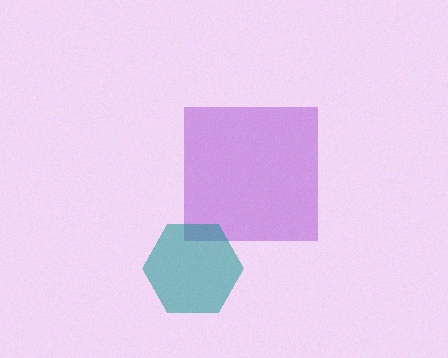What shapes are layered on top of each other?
The layered shapes are: a purple square, a teal hexagon.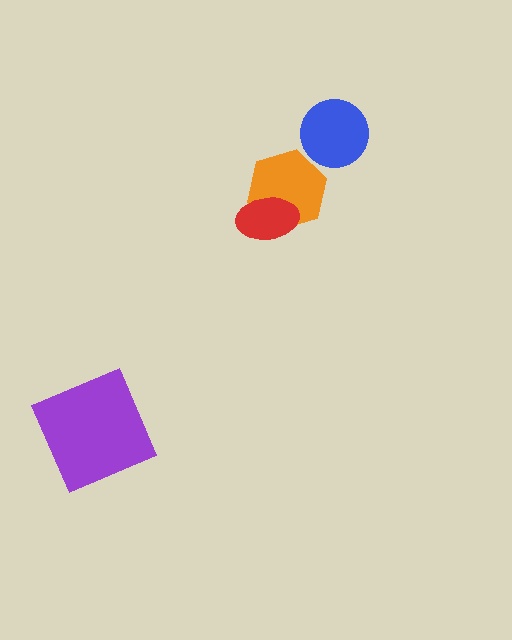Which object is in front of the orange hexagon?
The red ellipse is in front of the orange hexagon.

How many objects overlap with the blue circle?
0 objects overlap with the blue circle.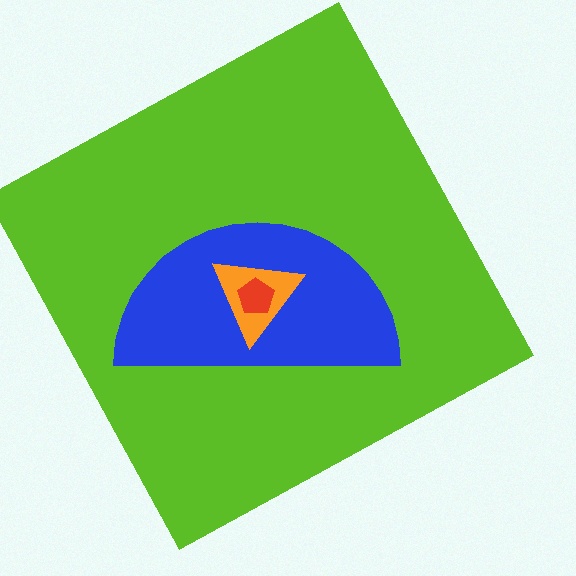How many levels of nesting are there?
4.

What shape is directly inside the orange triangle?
The red pentagon.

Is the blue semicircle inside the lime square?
Yes.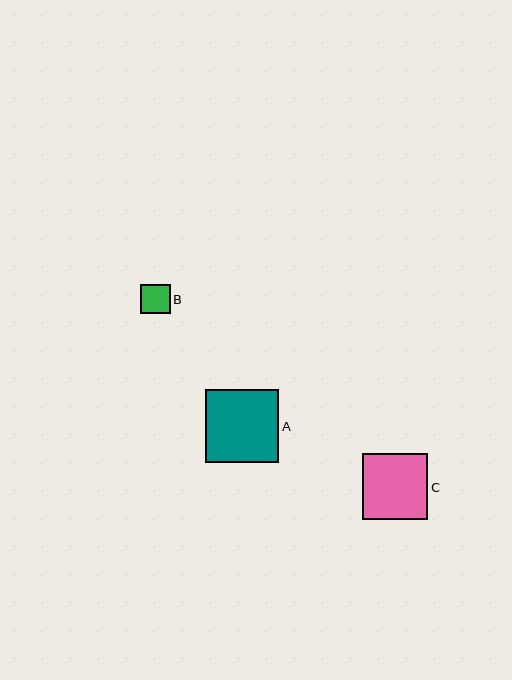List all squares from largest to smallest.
From largest to smallest: A, C, B.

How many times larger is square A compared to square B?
Square A is approximately 2.5 times the size of square B.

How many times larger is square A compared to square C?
Square A is approximately 1.1 times the size of square C.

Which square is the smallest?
Square B is the smallest with a size of approximately 29 pixels.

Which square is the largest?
Square A is the largest with a size of approximately 73 pixels.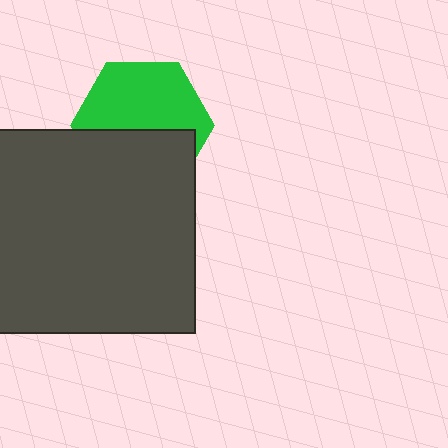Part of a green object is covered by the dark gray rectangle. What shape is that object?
It is a hexagon.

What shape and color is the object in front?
The object in front is a dark gray rectangle.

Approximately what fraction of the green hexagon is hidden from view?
Roughly 43% of the green hexagon is hidden behind the dark gray rectangle.